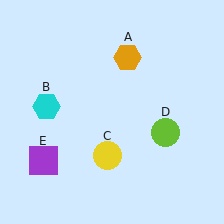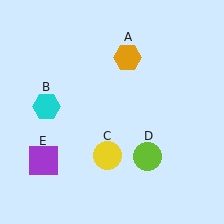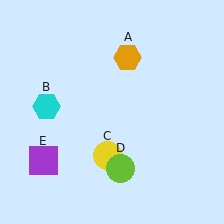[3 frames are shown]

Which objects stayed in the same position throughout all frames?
Orange hexagon (object A) and cyan hexagon (object B) and yellow circle (object C) and purple square (object E) remained stationary.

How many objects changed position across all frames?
1 object changed position: lime circle (object D).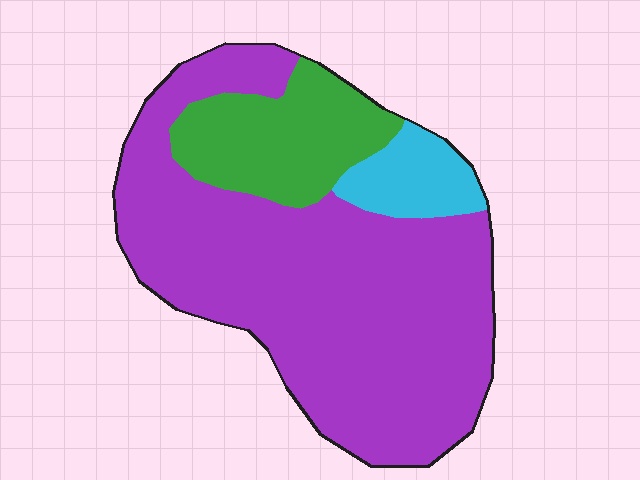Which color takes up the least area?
Cyan, at roughly 10%.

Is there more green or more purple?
Purple.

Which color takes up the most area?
Purple, at roughly 70%.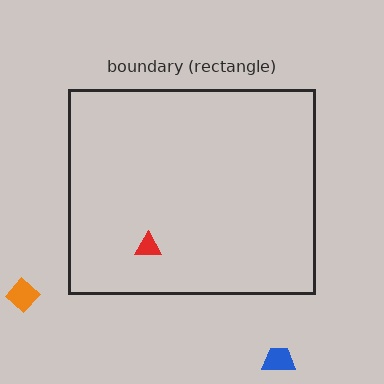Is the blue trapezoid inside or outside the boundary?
Outside.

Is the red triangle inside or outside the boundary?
Inside.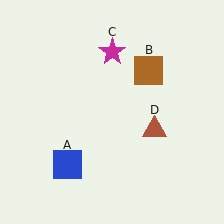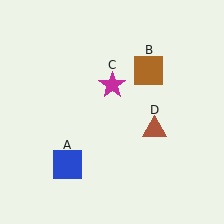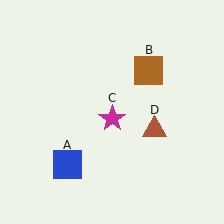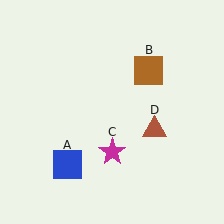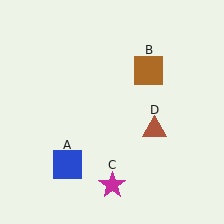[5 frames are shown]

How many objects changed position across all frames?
1 object changed position: magenta star (object C).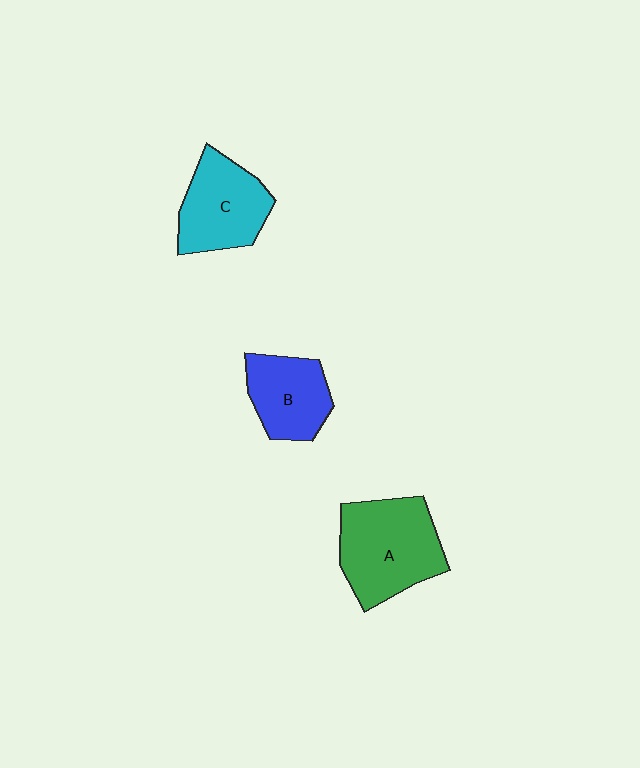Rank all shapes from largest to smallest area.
From largest to smallest: A (green), C (cyan), B (blue).